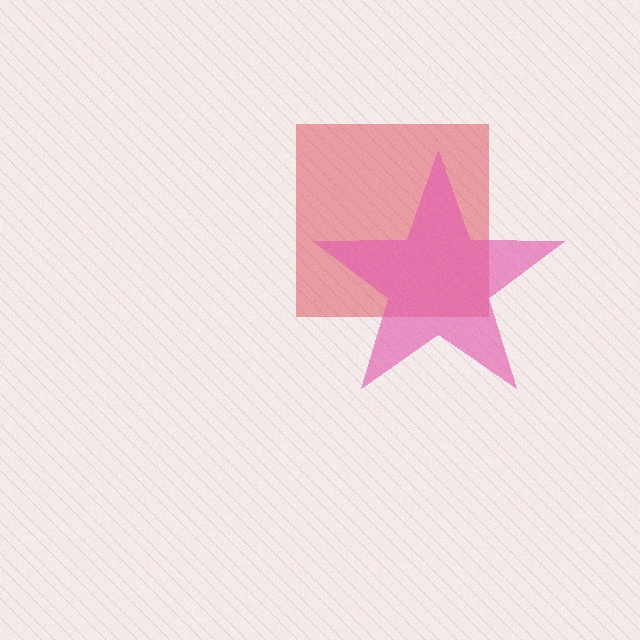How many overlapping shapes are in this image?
There are 2 overlapping shapes in the image.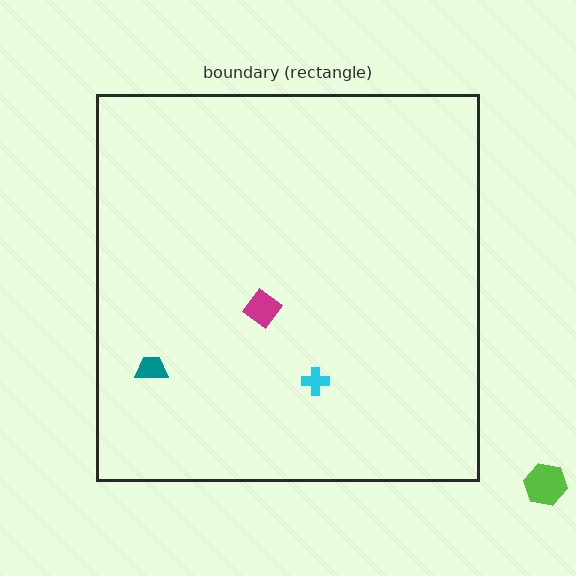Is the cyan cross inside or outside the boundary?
Inside.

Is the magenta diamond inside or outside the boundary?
Inside.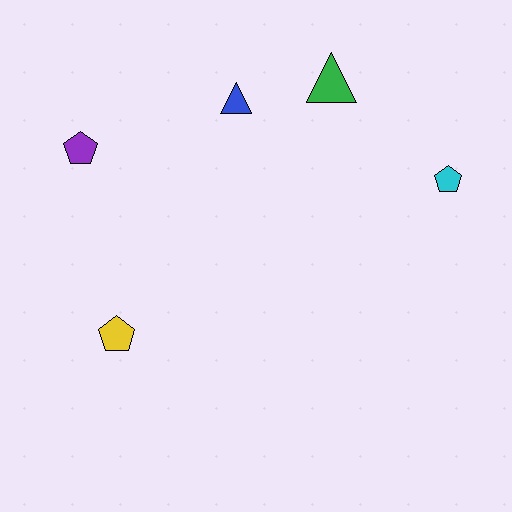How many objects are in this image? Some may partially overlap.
There are 5 objects.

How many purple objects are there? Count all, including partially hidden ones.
There is 1 purple object.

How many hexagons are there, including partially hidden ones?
There are no hexagons.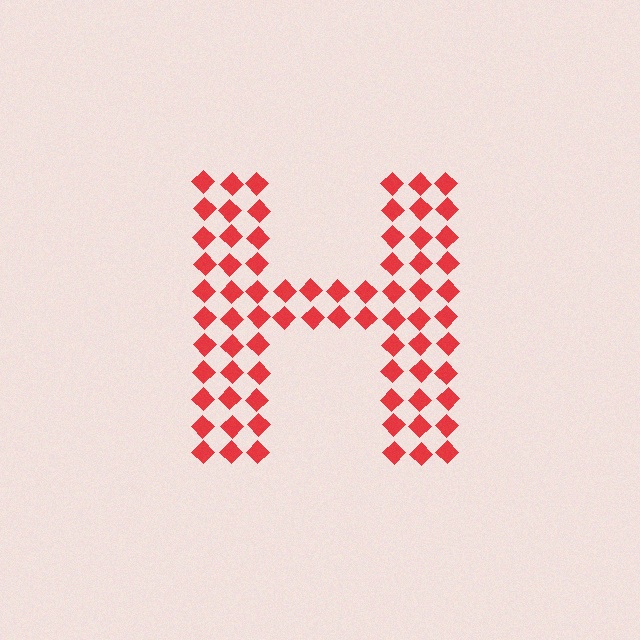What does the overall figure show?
The overall figure shows the letter H.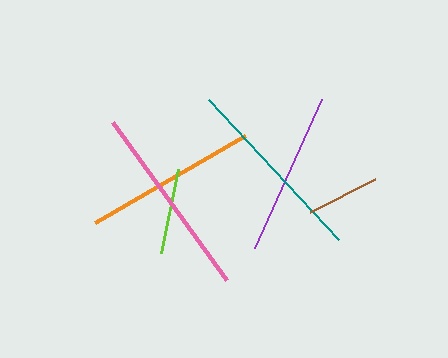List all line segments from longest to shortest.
From longest to shortest: pink, teal, orange, purple, lime, brown.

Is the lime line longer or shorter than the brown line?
The lime line is longer than the brown line.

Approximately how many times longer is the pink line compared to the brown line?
The pink line is approximately 2.7 times the length of the brown line.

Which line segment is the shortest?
The brown line is the shortest at approximately 72 pixels.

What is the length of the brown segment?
The brown segment is approximately 72 pixels long.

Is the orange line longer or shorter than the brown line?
The orange line is longer than the brown line.